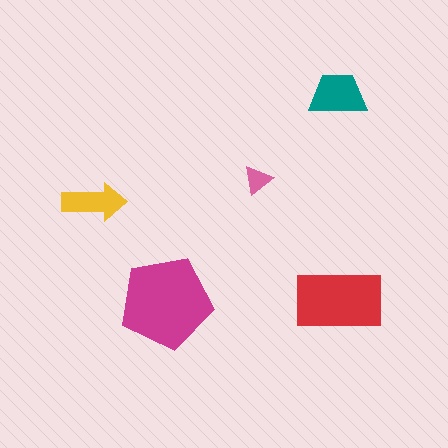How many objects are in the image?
There are 5 objects in the image.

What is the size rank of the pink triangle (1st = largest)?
5th.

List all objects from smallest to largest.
The pink triangle, the yellow arrow, the teal trapezoid, the red rectangle, the magenta pentagon.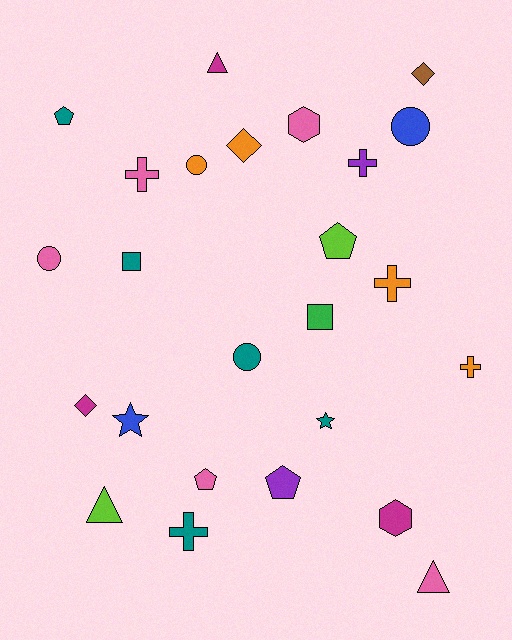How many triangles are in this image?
There are 3 triangles.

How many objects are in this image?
There are 25 objects.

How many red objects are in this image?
There are no red objects.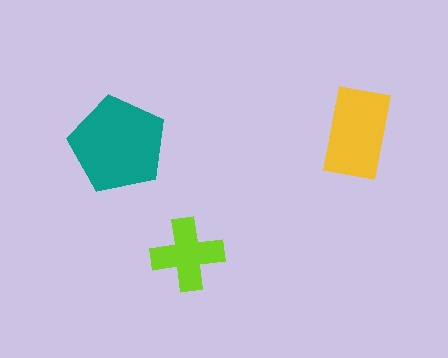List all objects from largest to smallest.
The teal pentagon, the yellow rectangle, the lime cross.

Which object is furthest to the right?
The yellow rectangle is rightmost.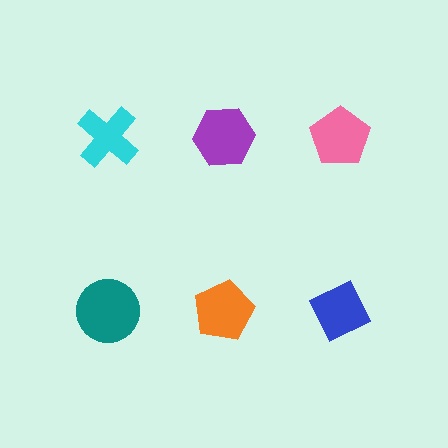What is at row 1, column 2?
A purple hexagon.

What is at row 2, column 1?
A teal circle.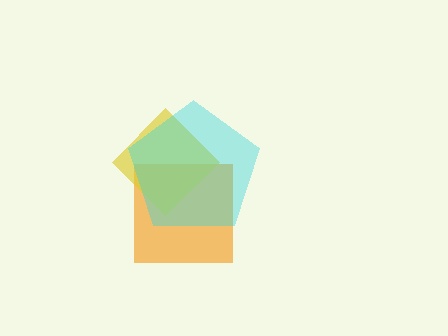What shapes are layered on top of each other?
The layered shapes are: an orange square, a yellow diamond, a cyan pentagon.